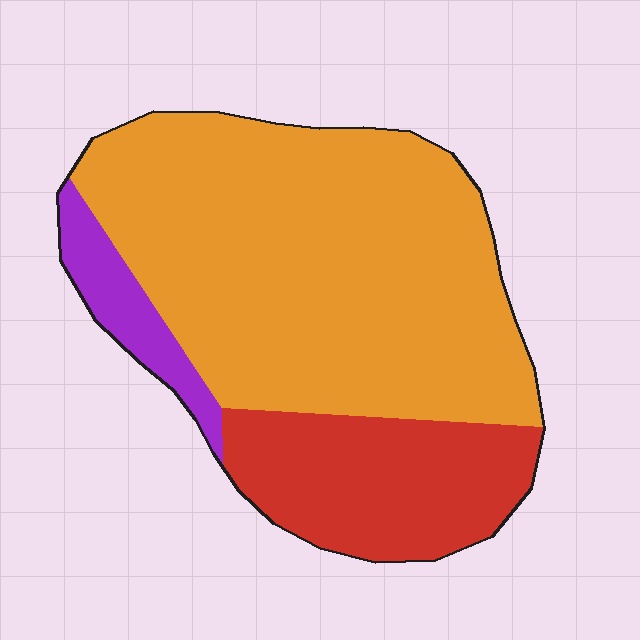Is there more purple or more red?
Red.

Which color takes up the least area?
Purple, at roughly 10%.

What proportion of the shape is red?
Red takes up about one quarter (1/4) of the shape.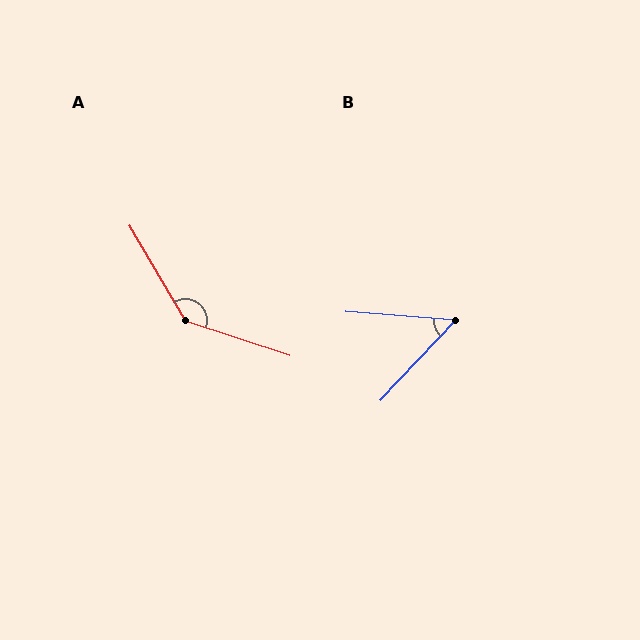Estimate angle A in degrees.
Approximately 139 degrees.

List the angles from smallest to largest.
B (51°), A (139°).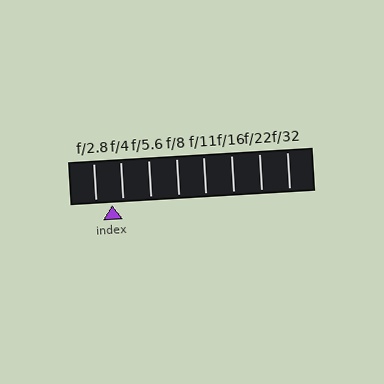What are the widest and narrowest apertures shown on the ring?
The widest aperture shown is f/2.8 and the narrowest is f/32.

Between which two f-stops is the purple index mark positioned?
The index mark is between f/2.8 and f/4.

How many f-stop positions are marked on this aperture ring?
There are 8 f-stop positions marked.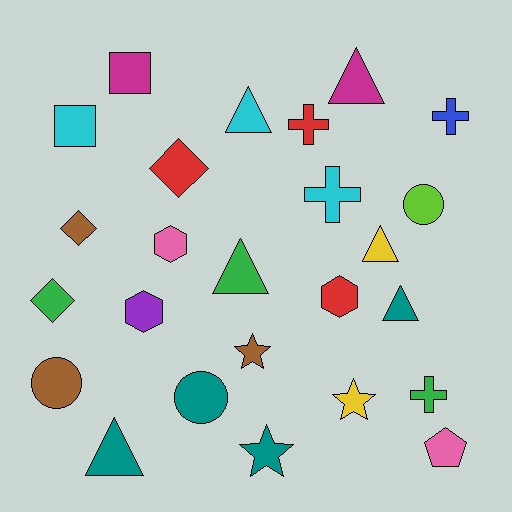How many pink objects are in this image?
There are 2 pink objects.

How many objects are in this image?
There are 25 objects.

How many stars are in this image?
There are 3 stars.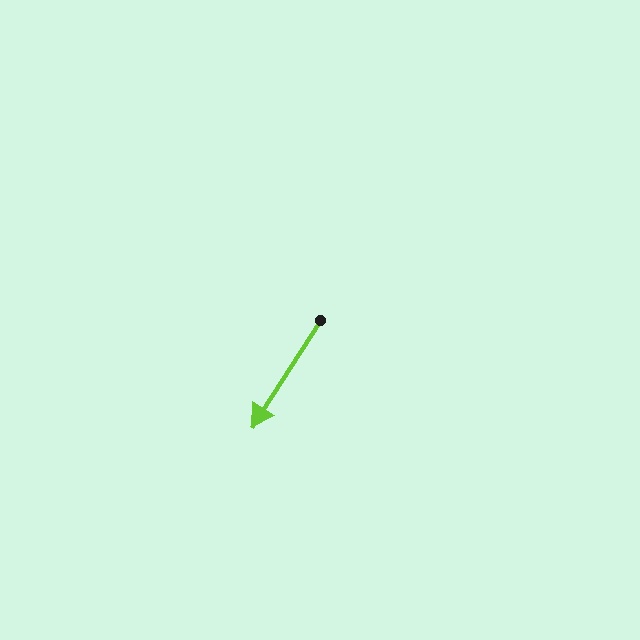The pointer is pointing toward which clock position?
Roughly 7 o'clock.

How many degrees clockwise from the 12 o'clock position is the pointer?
Approximately 213 degrees.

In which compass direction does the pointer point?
Southwest.